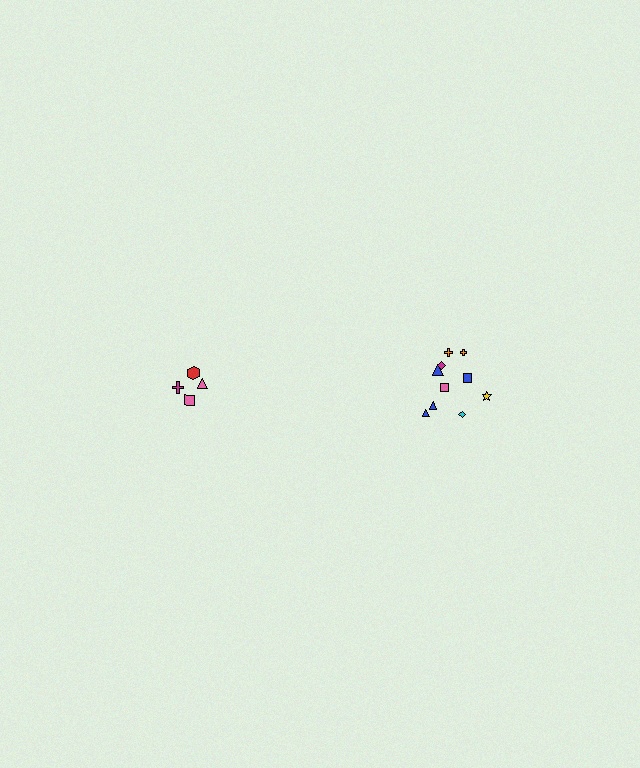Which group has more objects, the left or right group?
The right group.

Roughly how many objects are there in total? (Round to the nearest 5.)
Roughly 15 objects in total.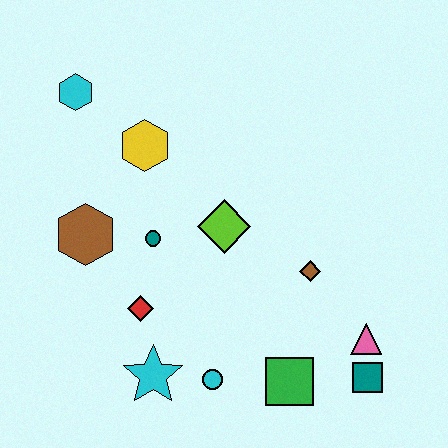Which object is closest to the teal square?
The pink triangle is closest to the teal square.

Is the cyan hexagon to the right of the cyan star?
No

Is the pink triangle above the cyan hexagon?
No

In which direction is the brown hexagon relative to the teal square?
The brown hexagon is to the left of the teal square.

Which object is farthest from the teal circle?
The teal square is farthest from the teal circle.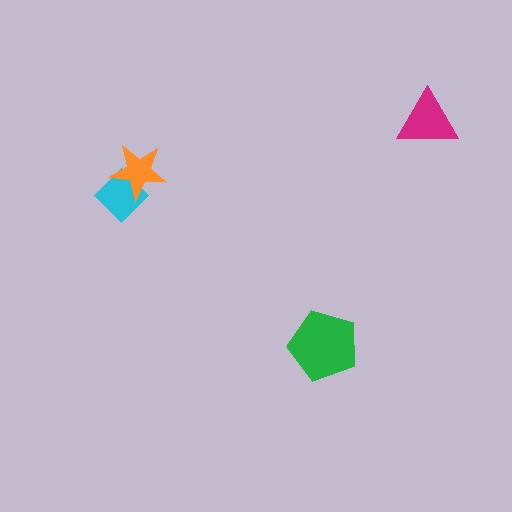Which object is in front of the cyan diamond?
The orange star is in front of the cyan diamond.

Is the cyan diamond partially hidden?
Yes, it is partially covered by another shape.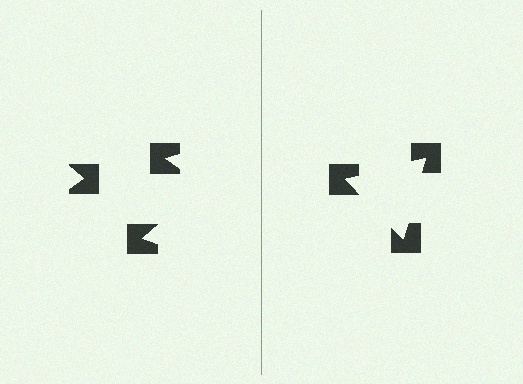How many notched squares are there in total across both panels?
6 — 3 on each side.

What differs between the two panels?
The notched squares are positioned identically on both sides; only the wedge orientations differ. On the right they align to a triangle; on the left they are misaligned.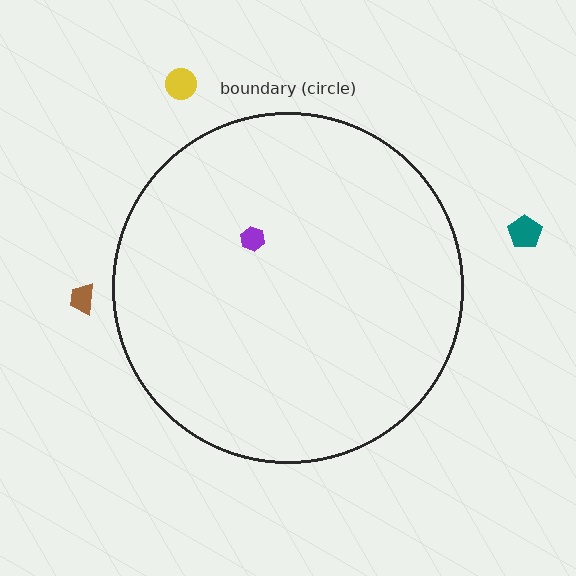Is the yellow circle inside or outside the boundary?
Outside.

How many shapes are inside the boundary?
1 inside, 3 outside.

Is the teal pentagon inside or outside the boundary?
Outside.